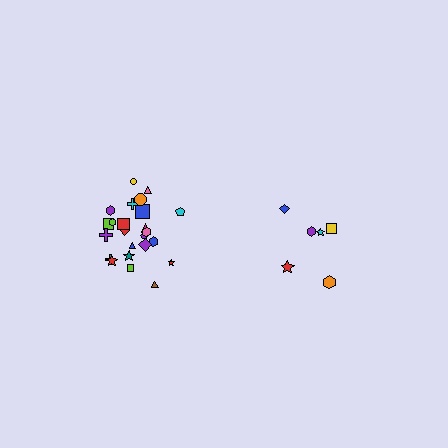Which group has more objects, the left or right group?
The left group.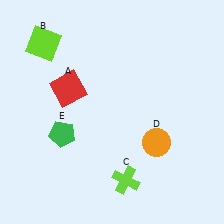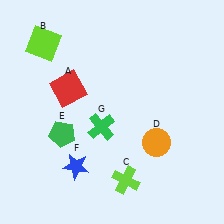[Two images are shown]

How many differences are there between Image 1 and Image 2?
There are 2 differences between the two images.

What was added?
A blue star (F), a green cross (G) were added in Image 2.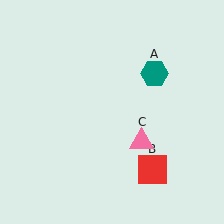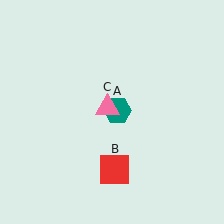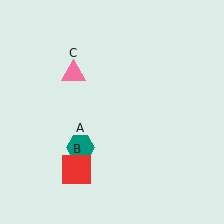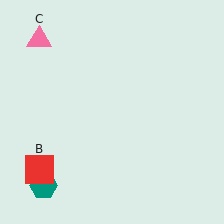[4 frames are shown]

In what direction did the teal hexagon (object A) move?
The teal hexagon (object A) moved down and to the left.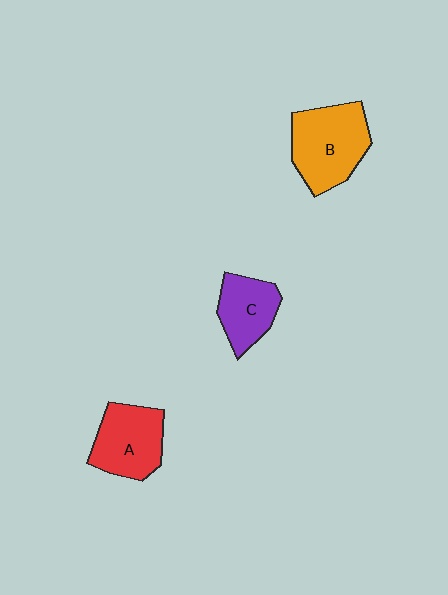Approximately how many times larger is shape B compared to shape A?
Approximately 1.2 times.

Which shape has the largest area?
Shape B (orange).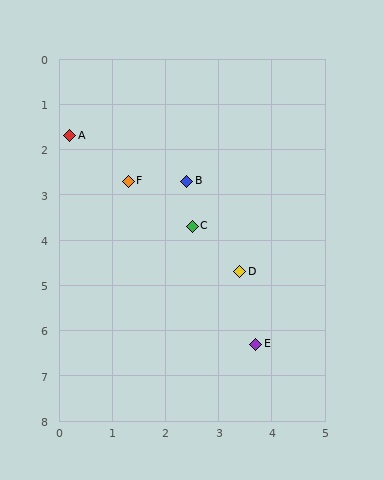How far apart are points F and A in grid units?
Points F and A are about 1.5 grid units apart.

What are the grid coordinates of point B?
Point B is at approximately (2.4, 2.7).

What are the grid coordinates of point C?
Point C is at approximately (2.5, 3.7).